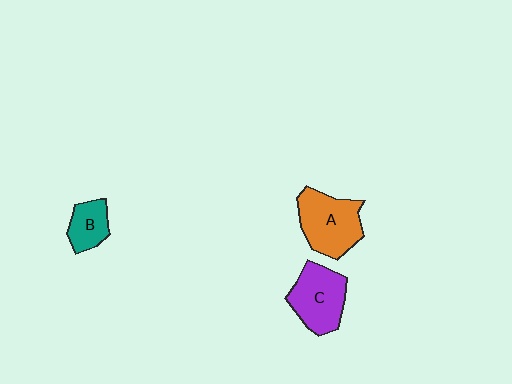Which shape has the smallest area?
Shape B (teal).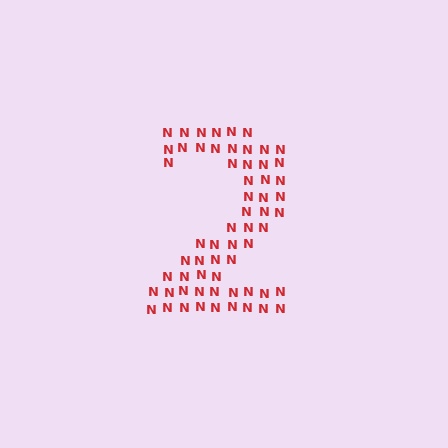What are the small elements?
The small elements are letter N's.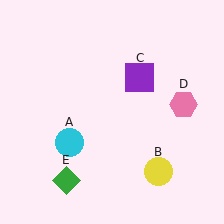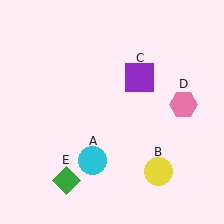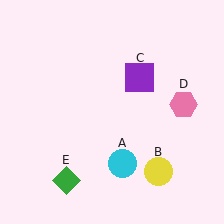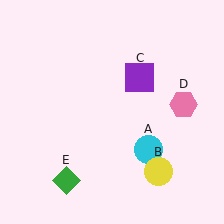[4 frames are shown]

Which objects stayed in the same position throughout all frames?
Yellow circle (object B) and purple square (object C) and pink hexagon (object D) and green diamond (object E) remained stationary.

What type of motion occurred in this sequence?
The cyan circle (object A) rotated counterclockwise around the center of the scene.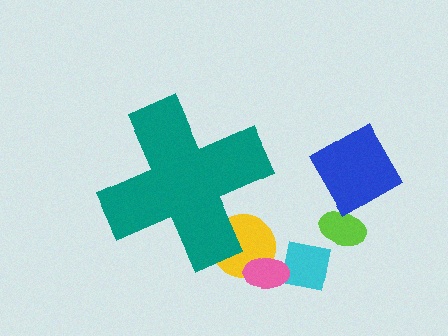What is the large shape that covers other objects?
A teal cross.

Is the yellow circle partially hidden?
Yes, the yellow circle is partially hidden behind the teal cross.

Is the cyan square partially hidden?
No, the cyan square is fully visible.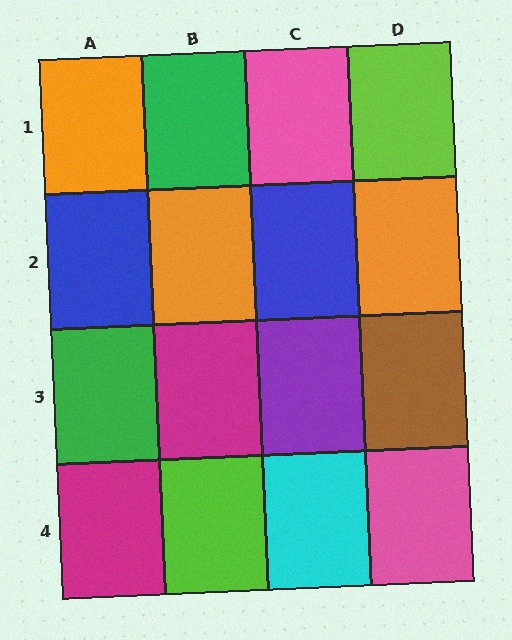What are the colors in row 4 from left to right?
Magenta, lime, cyan, pink.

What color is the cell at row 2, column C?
Blue.